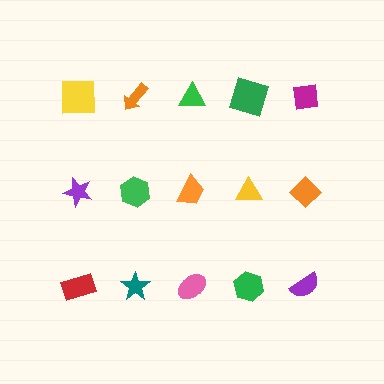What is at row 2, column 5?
An orange diamond.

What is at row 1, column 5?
A magenta square.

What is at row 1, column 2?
An orange arrow.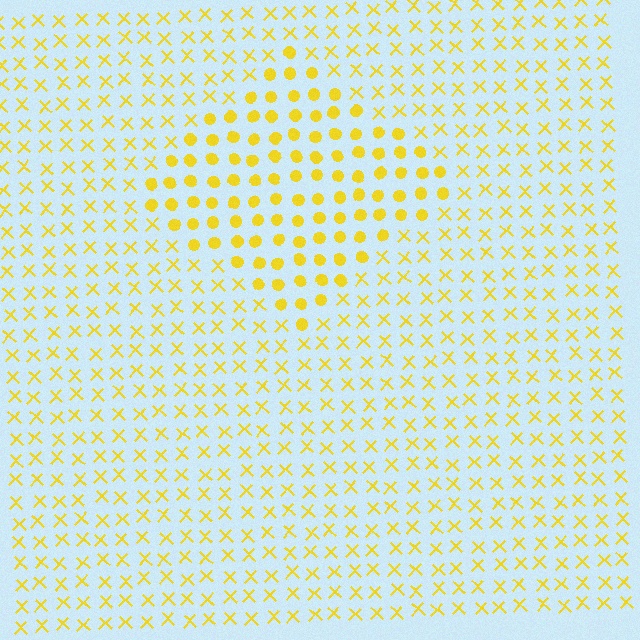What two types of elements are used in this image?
The image uses circles inside the diamond region and X marks outside it.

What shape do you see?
I see a diamond.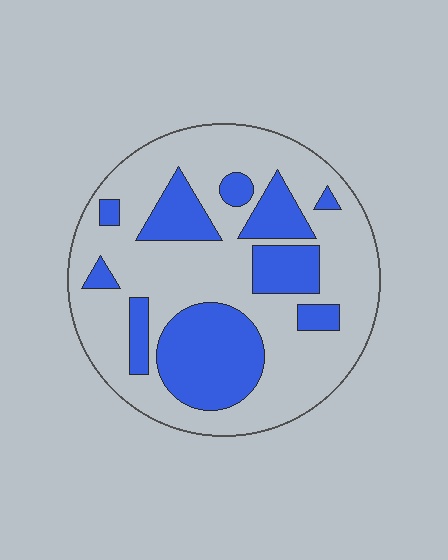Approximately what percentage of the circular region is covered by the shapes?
Approximately 30%.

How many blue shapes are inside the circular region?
10.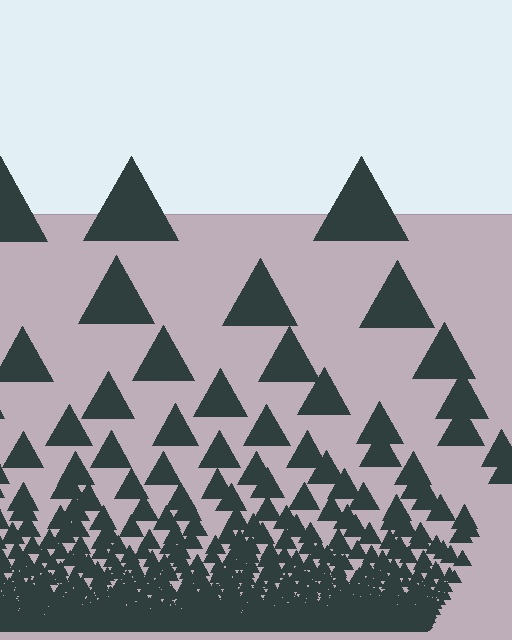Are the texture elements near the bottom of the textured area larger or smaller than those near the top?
Smaller. The gradient is inverted — elements near the bottom are smaller and denser.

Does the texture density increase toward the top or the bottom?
Density increases toward the bottom.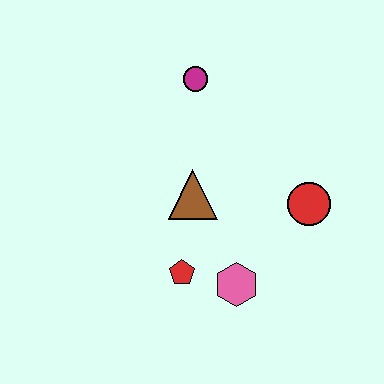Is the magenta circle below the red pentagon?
No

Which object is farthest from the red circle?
The magenta circle is farthest from the red circle.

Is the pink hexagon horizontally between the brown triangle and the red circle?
Yes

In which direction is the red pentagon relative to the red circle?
The red pentagon is to the left of the red circle.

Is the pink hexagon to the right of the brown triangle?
Yes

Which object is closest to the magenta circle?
The brown triangle is closest to the magenta circle.